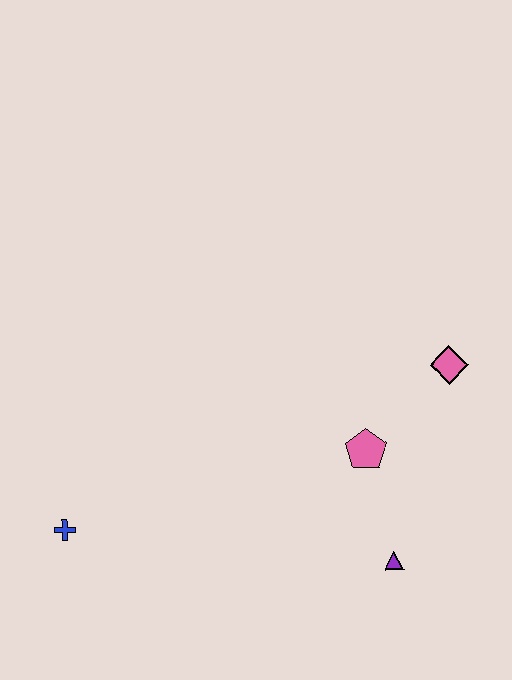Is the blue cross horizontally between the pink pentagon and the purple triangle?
No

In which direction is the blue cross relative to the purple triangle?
The blue cross is to the left of the purple triangle.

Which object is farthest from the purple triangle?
The blue cross is farthest from the purple triangle.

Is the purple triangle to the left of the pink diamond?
Yes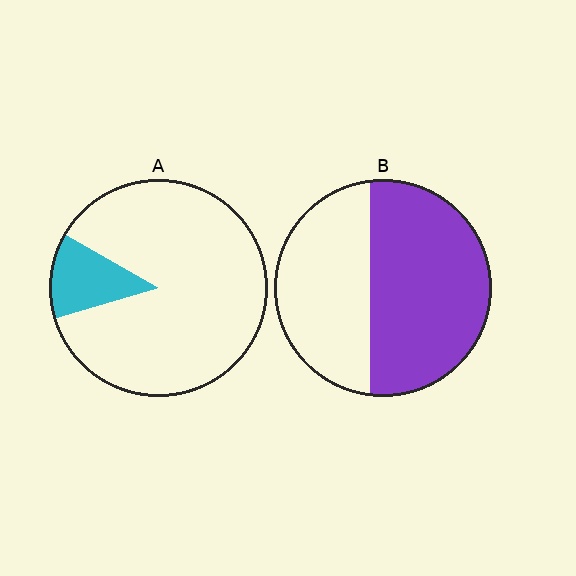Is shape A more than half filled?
No.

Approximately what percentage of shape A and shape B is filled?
A is approximately 15% and B is approximately 60%.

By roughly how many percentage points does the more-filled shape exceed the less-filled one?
By roughly 45 percentage points (B over A).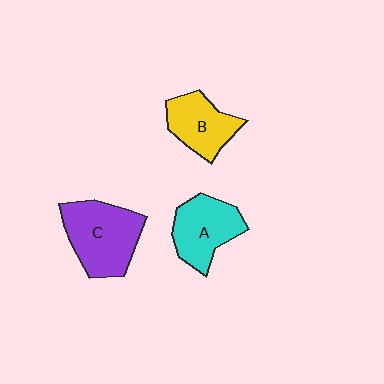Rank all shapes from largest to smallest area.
From largest to smallest: C (purple), A (cyan), B (yellow).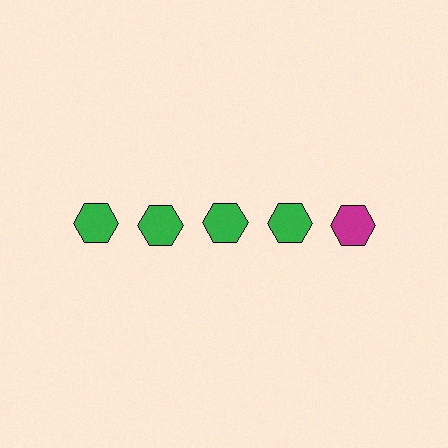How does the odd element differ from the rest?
It has a different color: magenta instead of green.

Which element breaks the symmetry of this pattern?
The magenta hexagon in the top row, rightmost column breaks the symmetry. All other shapes are green hexagons.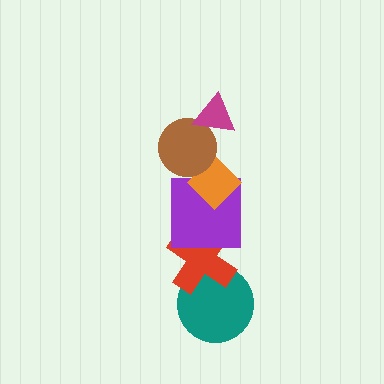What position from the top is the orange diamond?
The orange diamond is 3rd from the top.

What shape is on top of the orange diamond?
The brown circle is on top of the orange diamond.